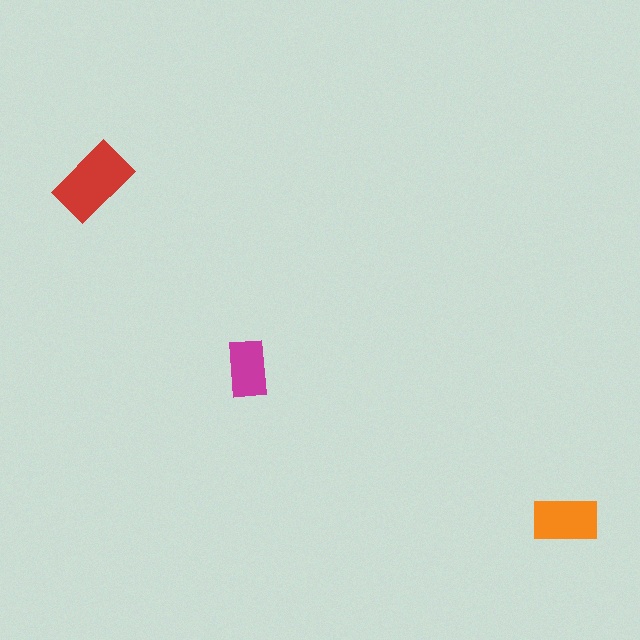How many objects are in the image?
There are 3 objects in the image.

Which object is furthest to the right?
The orange rectangle is rightmost.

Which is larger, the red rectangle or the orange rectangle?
The red one.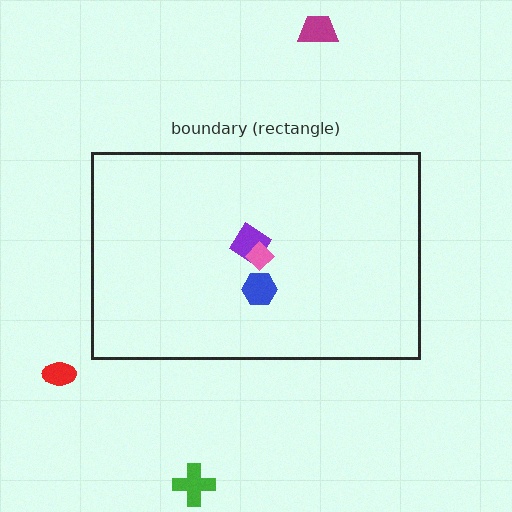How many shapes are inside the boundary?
3 inside, 3 outside.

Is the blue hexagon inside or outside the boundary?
Inside.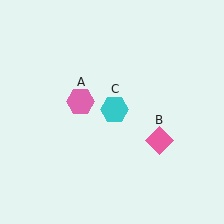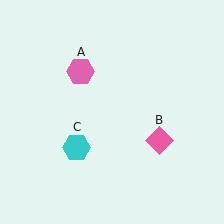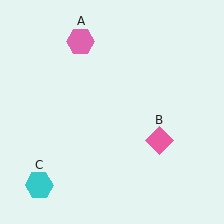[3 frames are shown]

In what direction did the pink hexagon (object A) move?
The pink hexagon (object A) moved up.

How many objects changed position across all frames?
2 objects changed position: pink hexagon (object A), cyan hexagon (object C).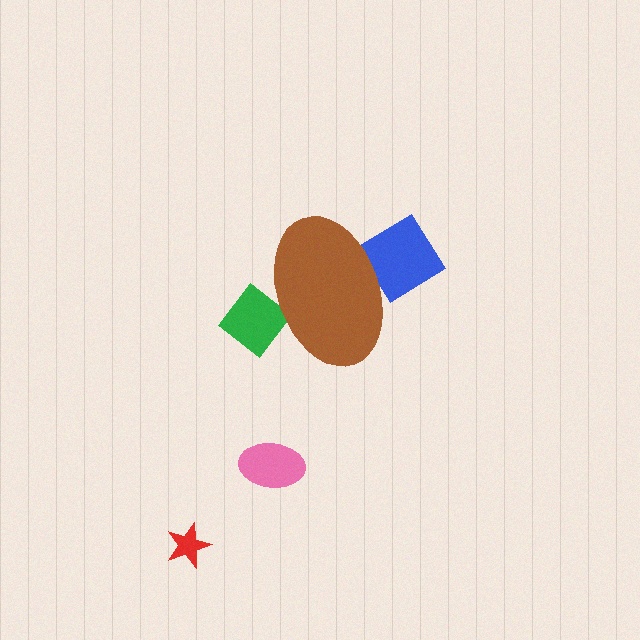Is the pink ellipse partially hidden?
No, the pink ellipse is fully visible.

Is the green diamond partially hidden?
Yes, the green diamond is partially hidden behind the brown ellipse.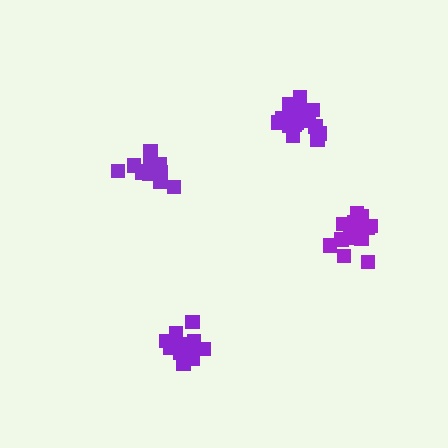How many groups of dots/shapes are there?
There are 4 groups.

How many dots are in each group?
Group 1: 17 dots, Group 2: 17 dots, Group 3: 16 dots, Group 4: 17 dots (67 total).